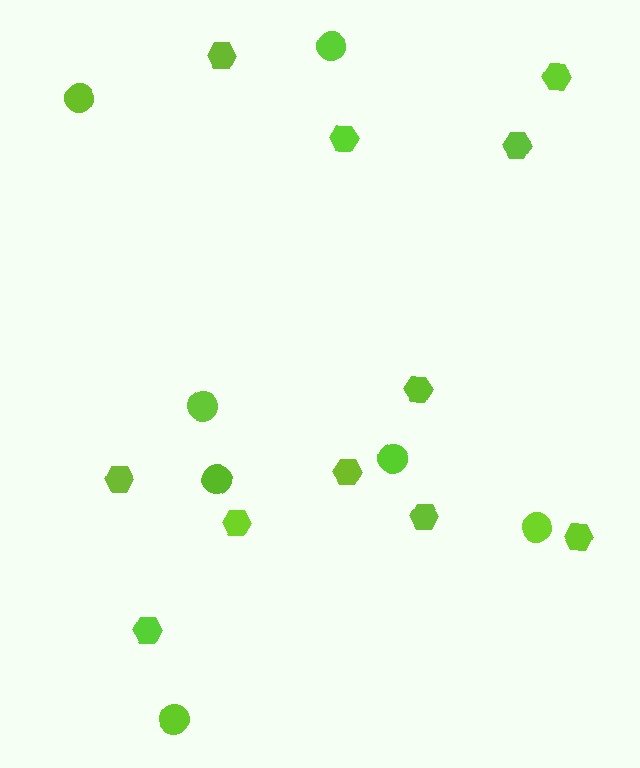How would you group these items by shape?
There are 2 groups: one group of hexagons (11) and one group of circles (7).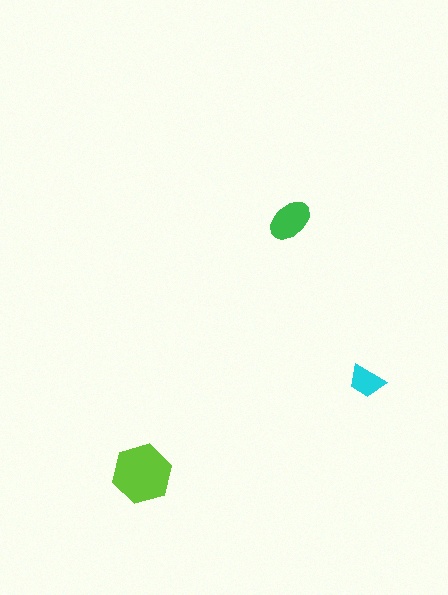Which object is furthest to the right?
The cyan trapezoid is rightmost.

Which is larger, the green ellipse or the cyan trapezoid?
The green ellipse.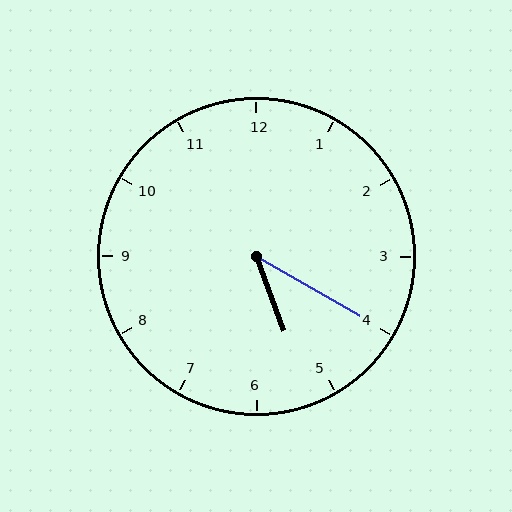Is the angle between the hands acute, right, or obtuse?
It is acute.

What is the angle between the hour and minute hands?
Approximately 40 degrees.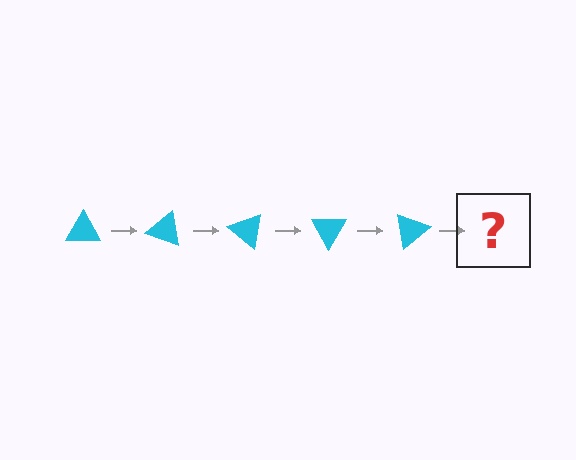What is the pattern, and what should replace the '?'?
The pattern is that the triangle rotates 20 degrees each step. The '?' should be a cyan triangle rotated 100 degrees.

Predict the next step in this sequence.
The next step is a cyan triangle rotated 100 degrees.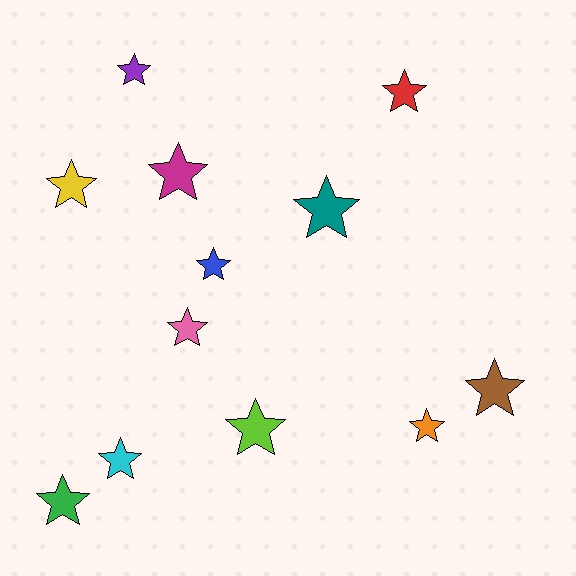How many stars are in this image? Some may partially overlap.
There are 12 stars.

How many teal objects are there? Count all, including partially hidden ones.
There is 1 teal object.